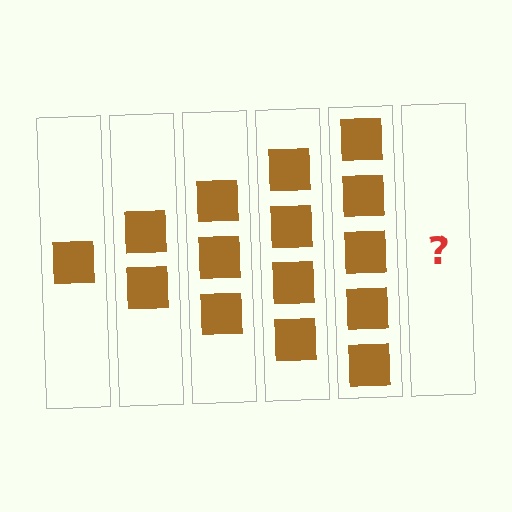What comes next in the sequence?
The next element should be 6 squares.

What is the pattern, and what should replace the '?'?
The pattern is that each step adds one more square. The '?' should be 6 squares.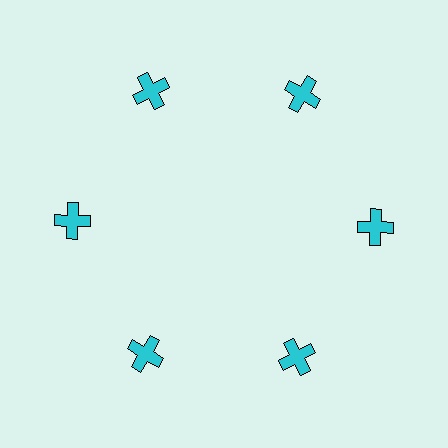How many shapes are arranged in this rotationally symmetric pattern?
There are 6 shapes, arranged in 6 groups of 1.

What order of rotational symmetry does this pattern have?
This pattern has 6-fold rotational symmetry.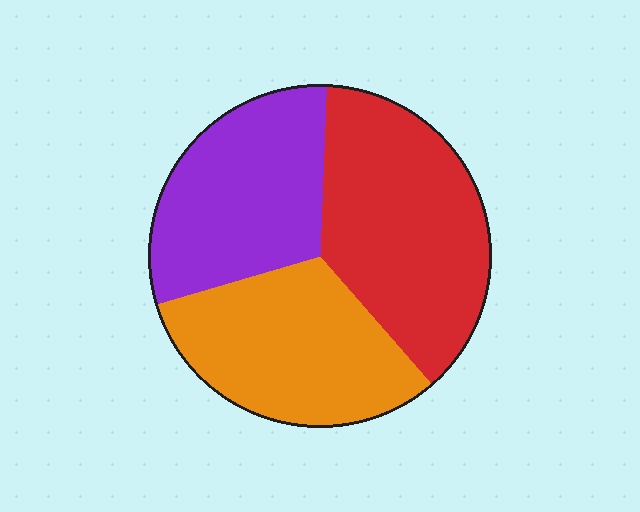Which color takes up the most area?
Red, at roughly 40%.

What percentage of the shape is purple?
Purple covers around 30% of the shape.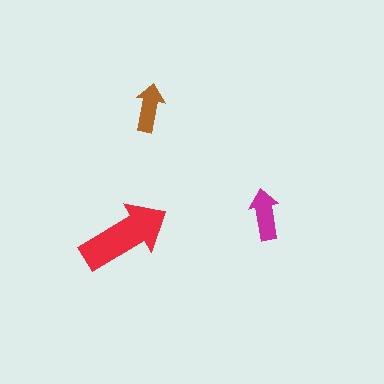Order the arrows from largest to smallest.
the red one, the magenta one, the brown one.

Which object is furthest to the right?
The magenta arrow is rightmost.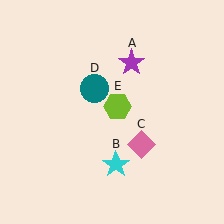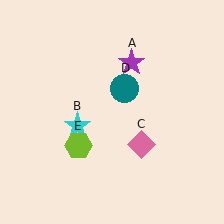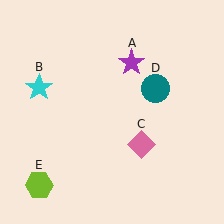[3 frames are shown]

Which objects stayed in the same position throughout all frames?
Purple star (object A) and pink diamond (object C) remained stationary.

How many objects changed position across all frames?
3 objects changed position: cyan star (object B), teal circle (object D), lime hexagon (object E).